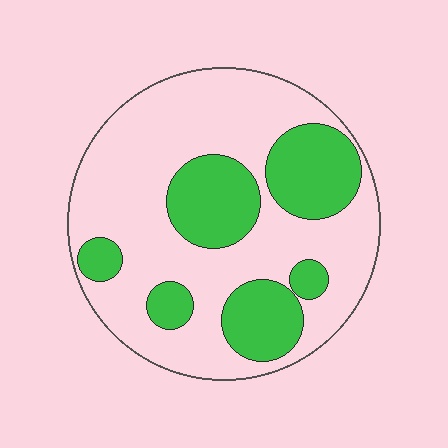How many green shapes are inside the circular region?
6.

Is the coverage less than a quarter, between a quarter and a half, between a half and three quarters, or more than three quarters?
Between a quarter and a half.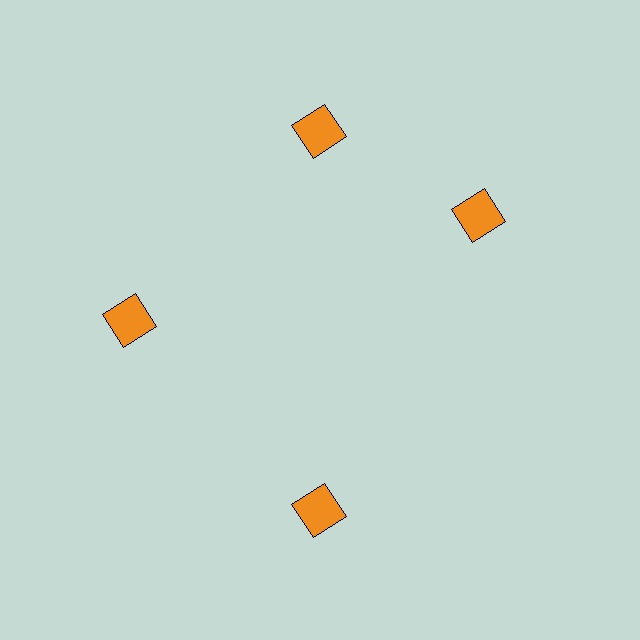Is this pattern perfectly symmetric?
No. The 4 orange squares are arranged in a ring, but one element near the 3 o'clock position is rotated out of alignment along the ring, breaking the 4-fold rotational symmetry.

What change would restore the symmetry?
The symmetry would be restored by rotating it back into even spacing with its neighbors so that all 4 squares sit at equal angles and equal distance from the center.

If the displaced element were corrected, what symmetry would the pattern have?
It would have 4-fold rotational symmetry — the pattern would map onto itself every 90 degrees.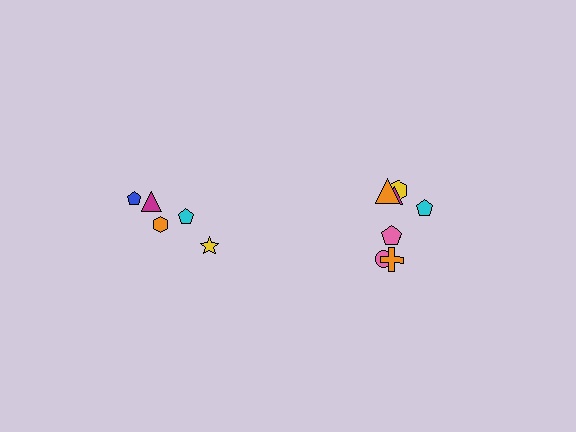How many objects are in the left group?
There are 5 objects.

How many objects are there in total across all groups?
There are 12 objects.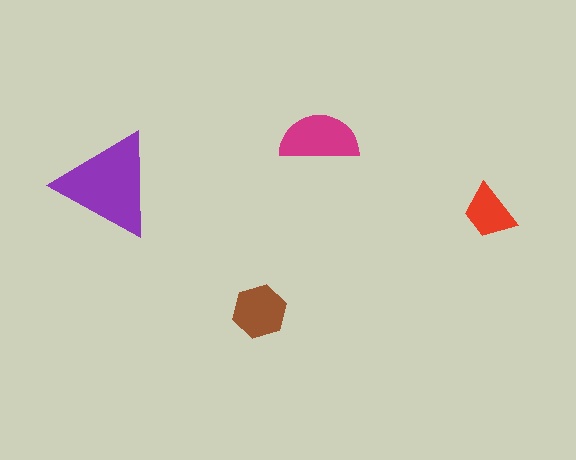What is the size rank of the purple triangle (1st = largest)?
1st.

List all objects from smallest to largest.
The red trapezoid, the brown hexagon, the magenta semicircle, the purple triangle.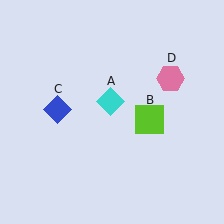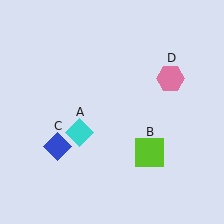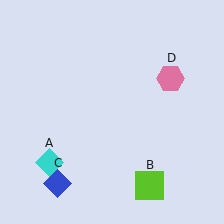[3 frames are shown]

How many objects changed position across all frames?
3 objects changed position: cyan diamond (object A), lime square (object B), blue diamond (object C).